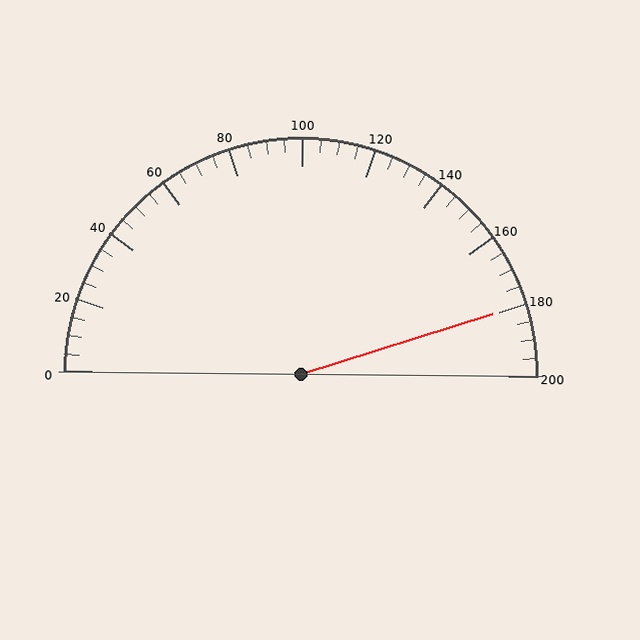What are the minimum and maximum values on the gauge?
The gauge ranges from 0 to 200.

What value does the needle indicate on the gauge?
The needle indicates approximately 180.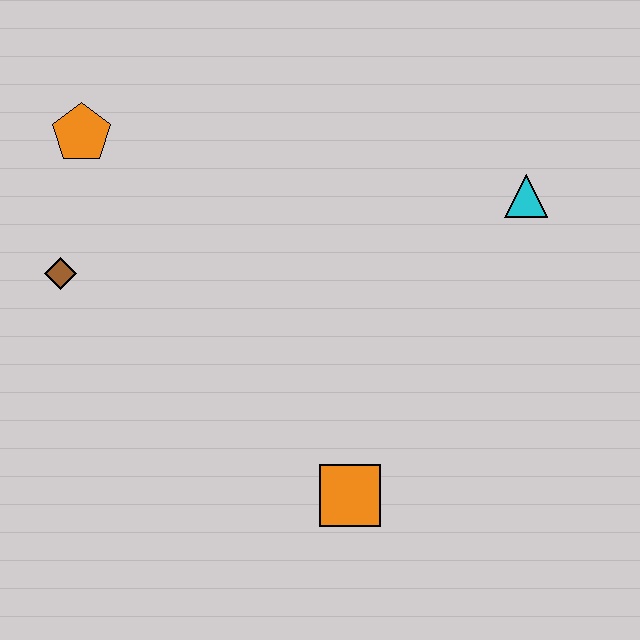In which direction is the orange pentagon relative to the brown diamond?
The orange pentagon is above the brown diamond.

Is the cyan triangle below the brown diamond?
No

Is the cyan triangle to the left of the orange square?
No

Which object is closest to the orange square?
The cyan triangle is closest to the orange square.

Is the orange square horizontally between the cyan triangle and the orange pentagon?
Yes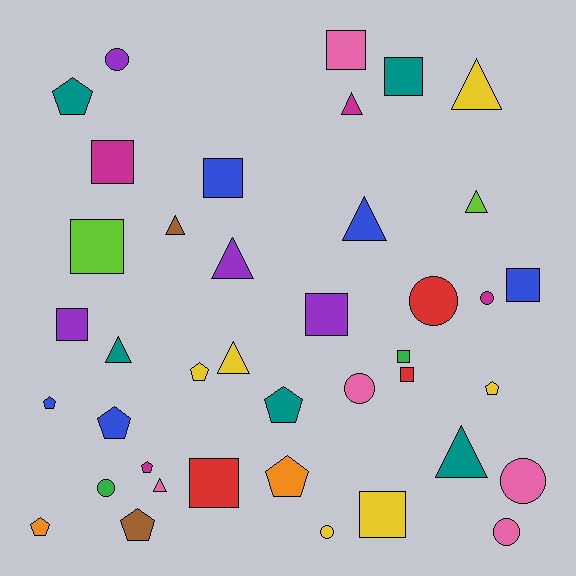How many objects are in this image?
There are 40 objects.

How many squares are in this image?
There are 12 squares.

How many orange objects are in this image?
There are 2 orange objects.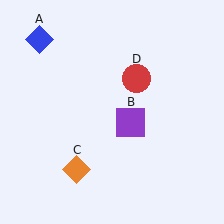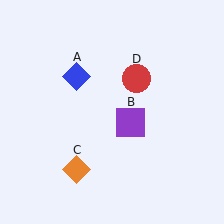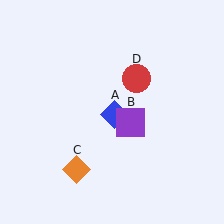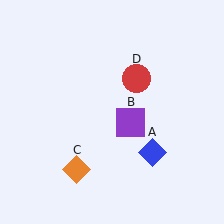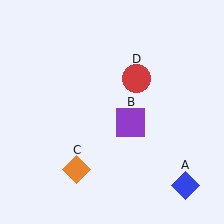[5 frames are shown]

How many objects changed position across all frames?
1 object changed position: blue diamond (object A).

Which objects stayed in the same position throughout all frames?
Purple square (object B) and orange diamond (object C) and red circle (object D) remained stationary.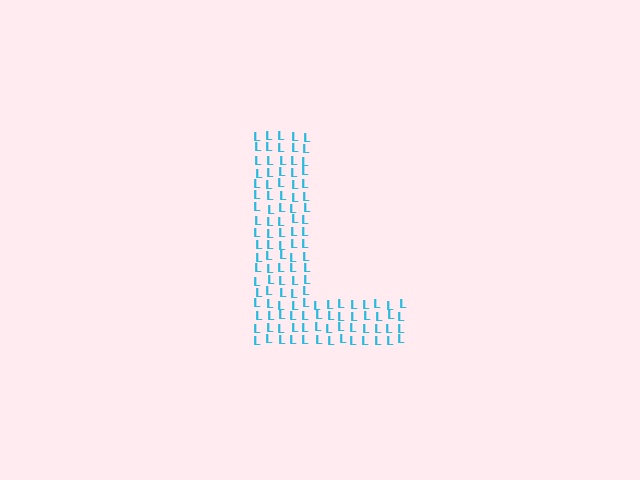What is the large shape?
The large shape is the letter L.